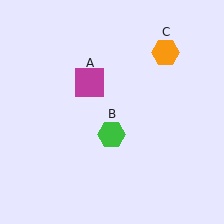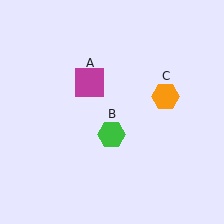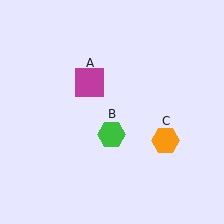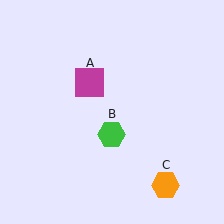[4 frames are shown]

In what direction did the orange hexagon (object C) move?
The orange hexagon (object C) moved down.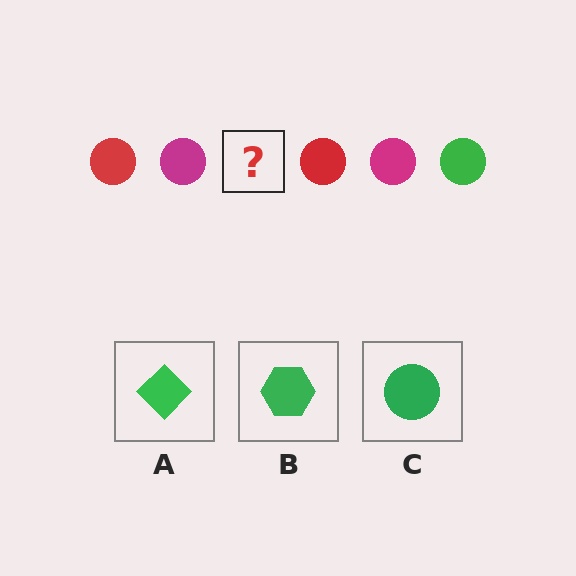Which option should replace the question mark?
Option C.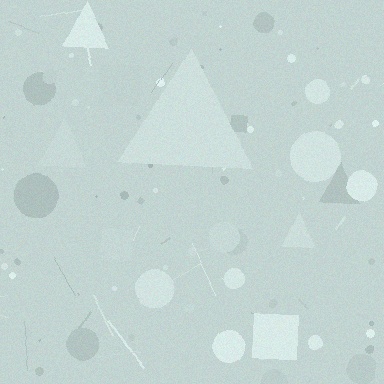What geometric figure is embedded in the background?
A triangle is embedded in the background.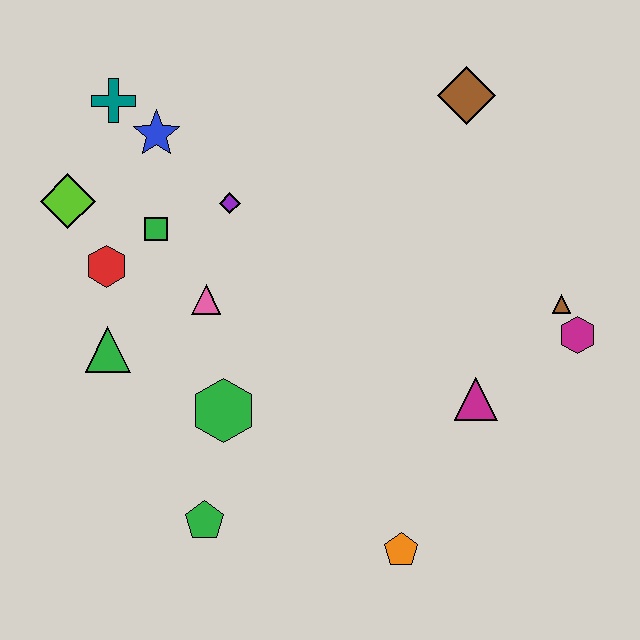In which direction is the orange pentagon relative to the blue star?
The orange pentagon is below the blue star.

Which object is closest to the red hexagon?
The green square is closest to the red hexagon.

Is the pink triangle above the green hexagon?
Yes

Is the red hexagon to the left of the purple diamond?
Yes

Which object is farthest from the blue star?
The orange pentagon is farthest from the blue star.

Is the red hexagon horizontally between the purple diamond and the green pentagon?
No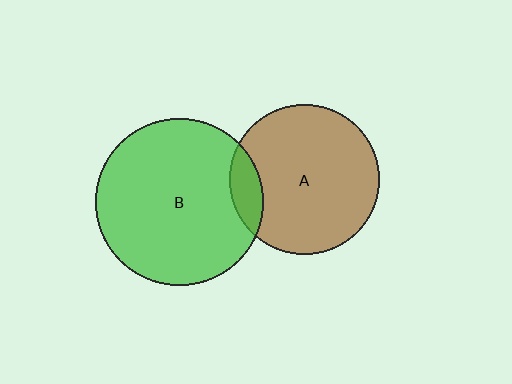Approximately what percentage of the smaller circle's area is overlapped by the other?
Approximately 10%.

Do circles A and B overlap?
Yes.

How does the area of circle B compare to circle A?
Approximately 1.2 times.